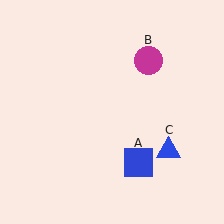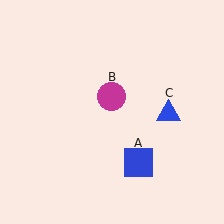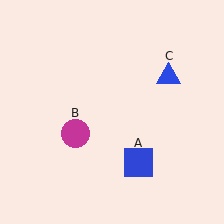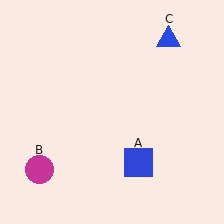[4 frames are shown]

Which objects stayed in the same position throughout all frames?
Blue square (object A) remained stationary.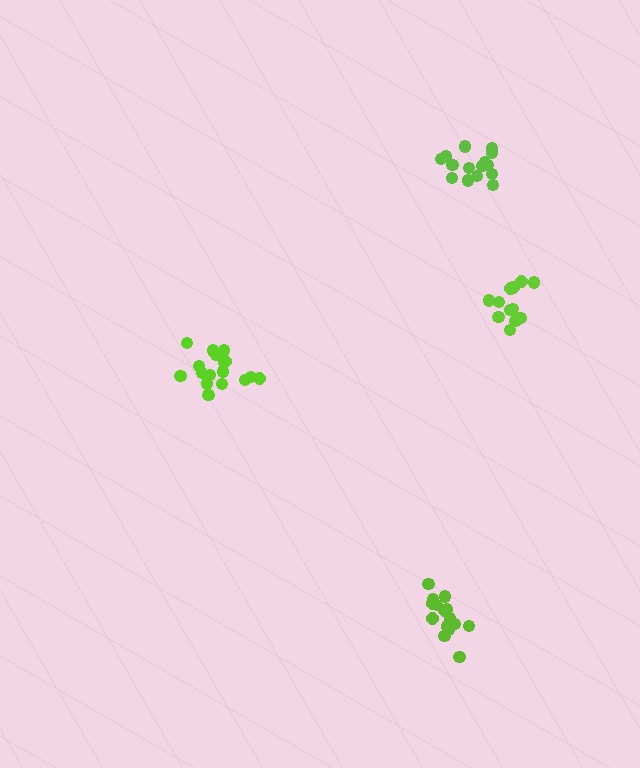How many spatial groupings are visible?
There are 4 spatial groupings.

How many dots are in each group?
Group 1: 17 dots, Group 2: 12 dots, Group 3: 17 dots, Group 4: 15 dots (61 total).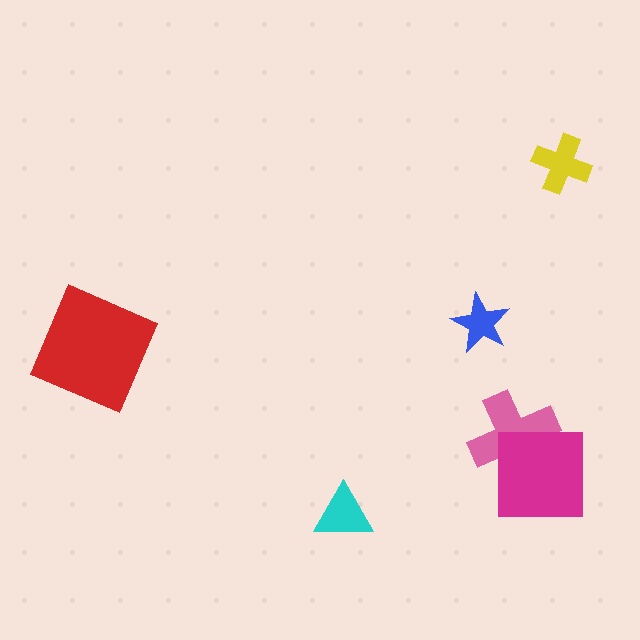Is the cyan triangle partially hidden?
No, no other shape covers it.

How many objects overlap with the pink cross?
1 object overlaps with the pink cross.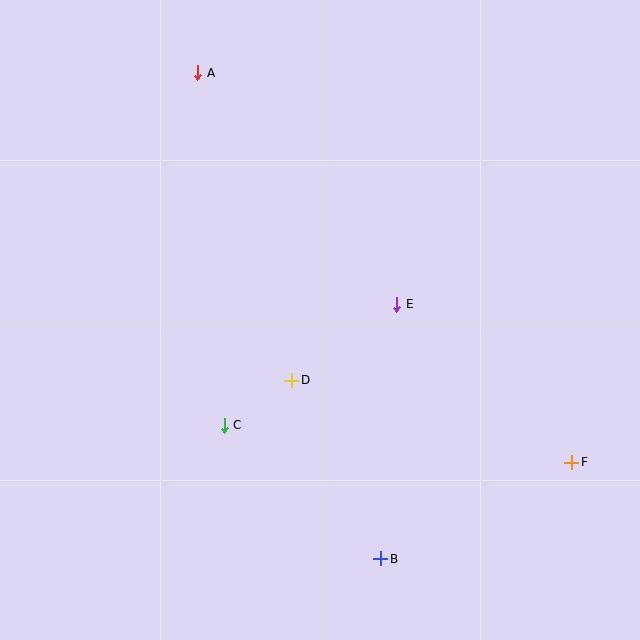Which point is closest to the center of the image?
Point D at (292, 380) is closest to the center.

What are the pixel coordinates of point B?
Point B is at (381, 559).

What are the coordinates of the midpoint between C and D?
The midpoint between C and D is at (258, 403).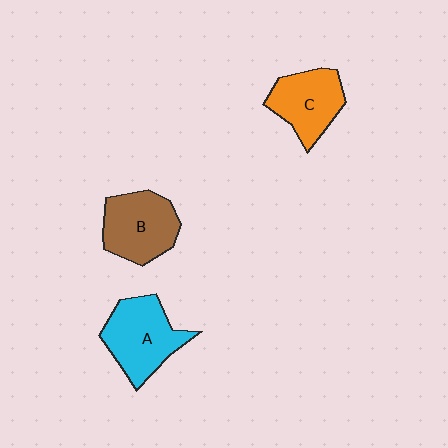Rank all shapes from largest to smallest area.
From largest to smallest: A (cyan), B (brown), C (orange).